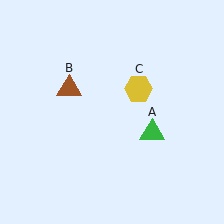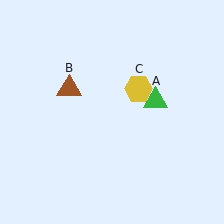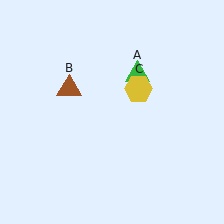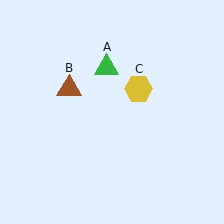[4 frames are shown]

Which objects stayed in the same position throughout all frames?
Brown triangle (object B) and yellow hexagon (object C) remained stationary.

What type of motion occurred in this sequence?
The green triangle (object A) rotated counterclockwise around the center of the scene.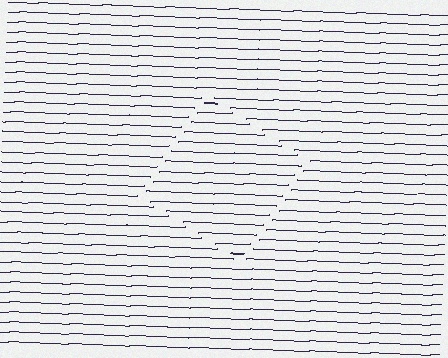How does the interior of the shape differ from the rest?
The interior of the shape contains the same grating, shifted by half a period — the contour is defined by the phase discontinuity where line-ends from the inner and outer gratings abut.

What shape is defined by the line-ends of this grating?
An illusory square. The interior of the shape contains the same grating, shifted by half a period — the contour is defined by the phase discontinuity where line-ends from the inner and outer gratings abut.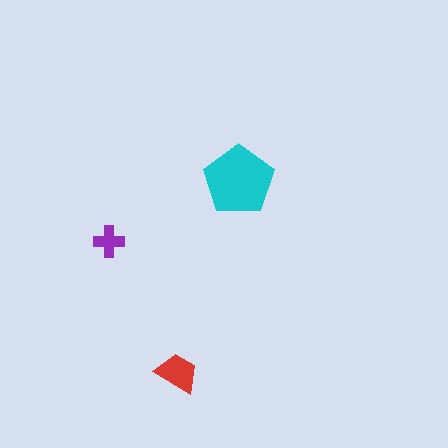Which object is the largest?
The cyan pentagon.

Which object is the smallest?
The purple cross.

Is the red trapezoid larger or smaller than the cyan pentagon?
Smaller.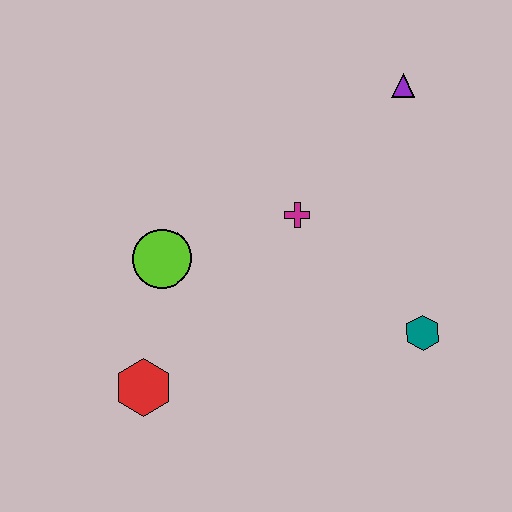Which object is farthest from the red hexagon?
The purple triangle is farthest from the red hexagon.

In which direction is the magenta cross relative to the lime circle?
The magenta cross is to the right of the lime circle.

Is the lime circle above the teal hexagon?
Yes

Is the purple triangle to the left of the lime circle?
No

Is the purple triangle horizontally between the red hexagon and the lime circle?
No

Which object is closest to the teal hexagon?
The magenta cross is closest to the teal hexagon.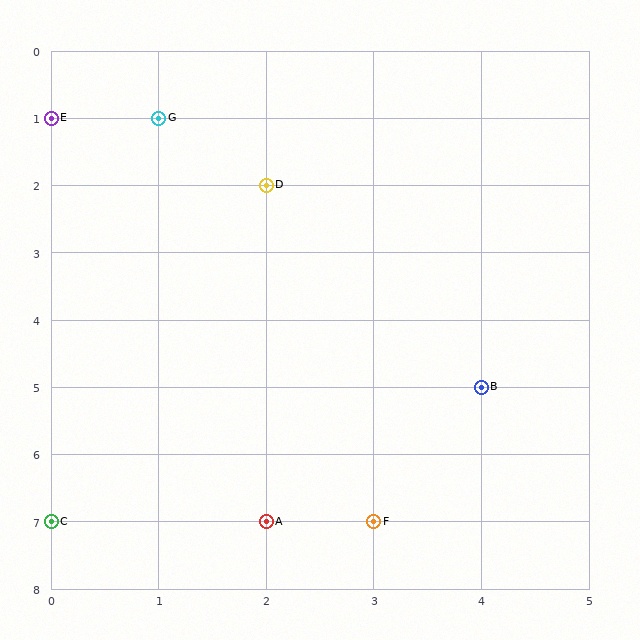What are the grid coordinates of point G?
Point G is at grid coordinates (1, 1).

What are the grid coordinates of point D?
Point D is at grid coordinates (2, 2).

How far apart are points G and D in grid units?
Points G and D are 1 column and 1 row apart (about 1.4 grid units diagonally).